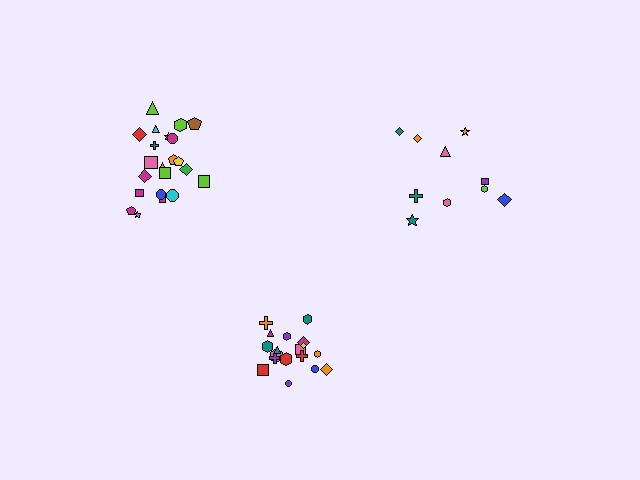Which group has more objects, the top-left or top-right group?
The top-left group.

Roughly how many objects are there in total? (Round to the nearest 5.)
Roughly 50 objects in total.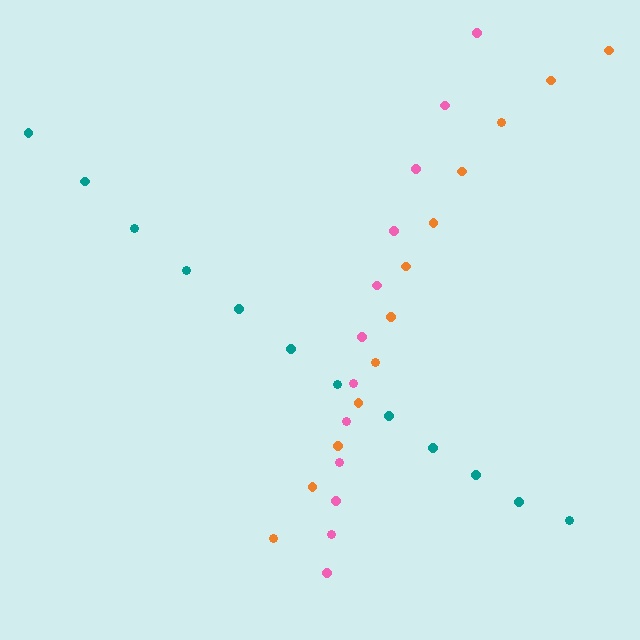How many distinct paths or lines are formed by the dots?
There are 3 distinct paths.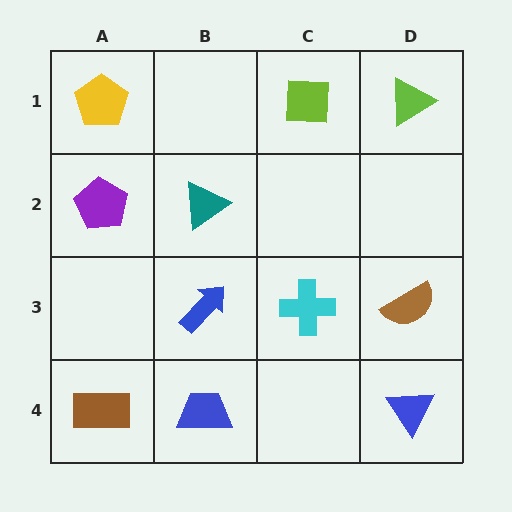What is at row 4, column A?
A brown rectangle.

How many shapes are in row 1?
3 shapes.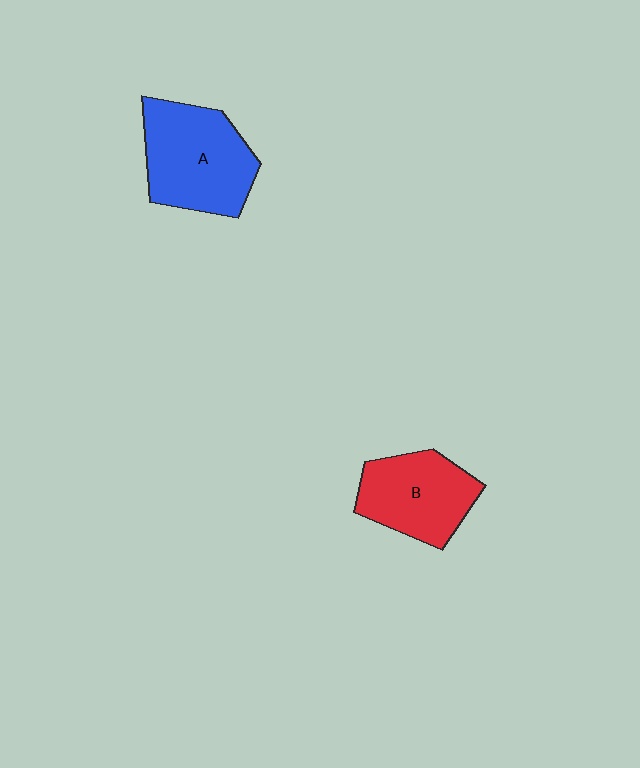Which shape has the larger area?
Shape A (blue).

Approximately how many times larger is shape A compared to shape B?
Approximately 1.2 times.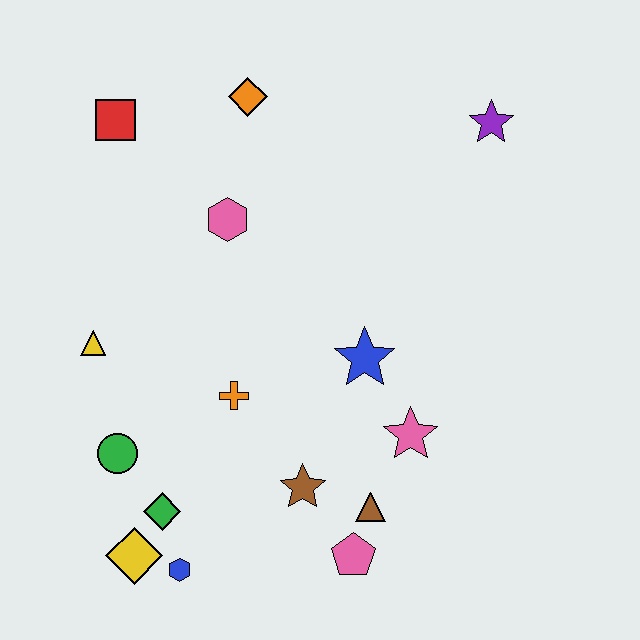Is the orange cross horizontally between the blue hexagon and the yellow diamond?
No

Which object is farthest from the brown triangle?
The red square is farthest from the brown triangle.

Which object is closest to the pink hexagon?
The orange diamond is closest to the pink hexagon.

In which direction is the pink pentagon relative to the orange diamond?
The pink pentagon is below the orange diamond.